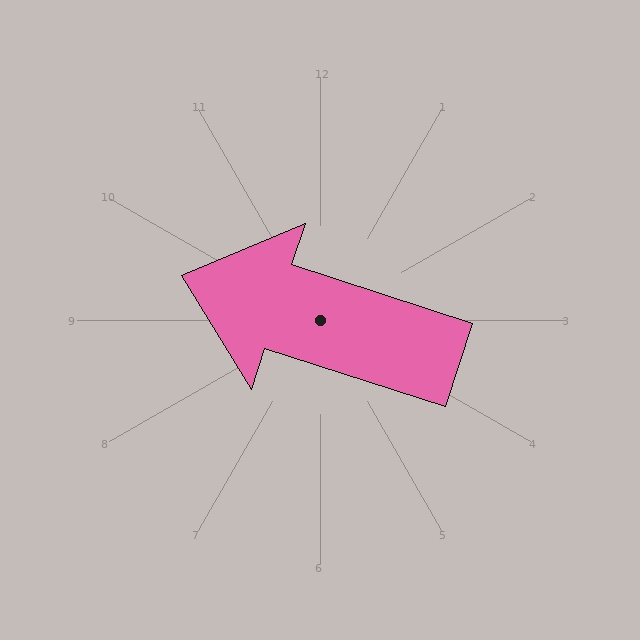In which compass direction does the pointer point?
West.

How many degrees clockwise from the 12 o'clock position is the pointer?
Approximately 288 degrees.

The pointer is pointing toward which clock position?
Roughly 10 o'clock.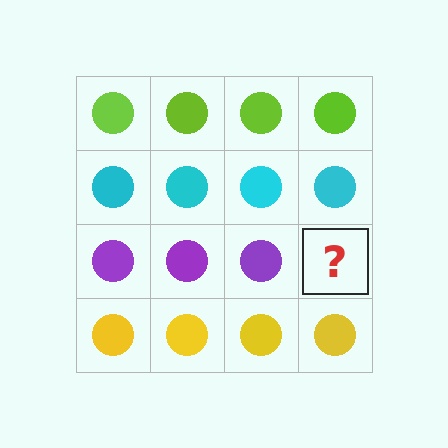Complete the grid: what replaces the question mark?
The question mark should be replaced with a purple circle.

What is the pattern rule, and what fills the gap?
The rule is that each row has a consistent color. The gap should be filled with a purple circle.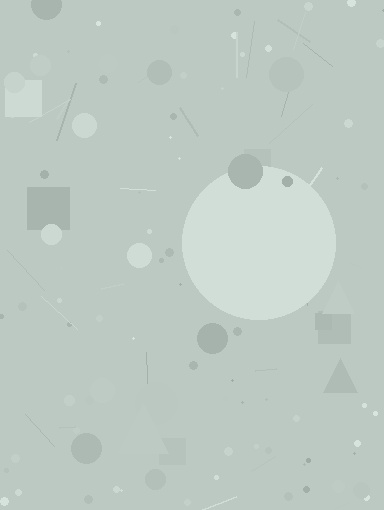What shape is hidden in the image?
A circle is hidden in the image.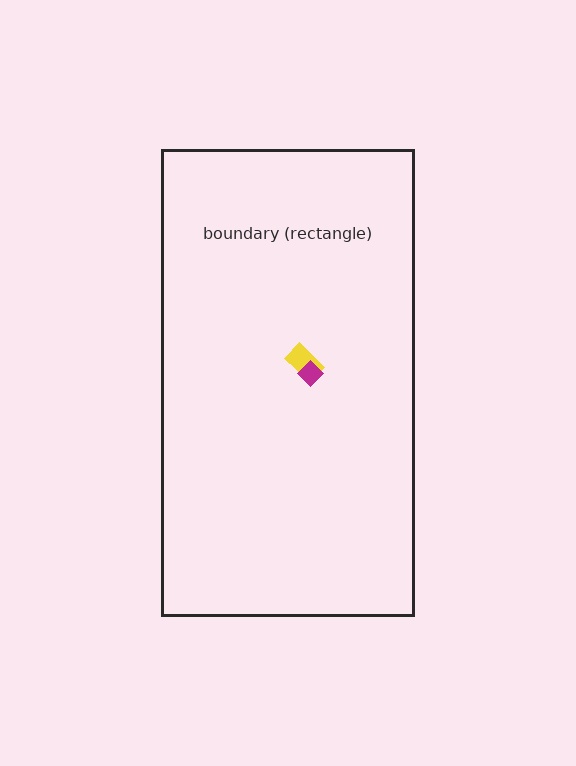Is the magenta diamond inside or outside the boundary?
Inside.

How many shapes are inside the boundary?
2 inside, 0 outside.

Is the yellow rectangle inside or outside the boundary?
Inside.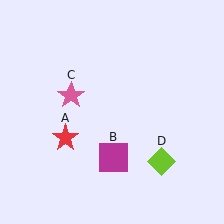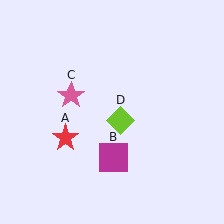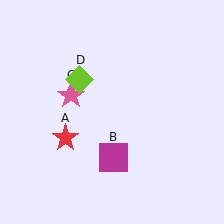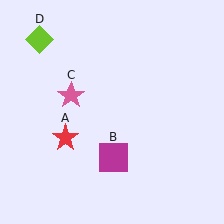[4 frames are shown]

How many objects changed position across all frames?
1 object changed position: lime diamond (object D).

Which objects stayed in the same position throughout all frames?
Red star (object A) and magenta square (object B) and pink star (object C) remained stationary.